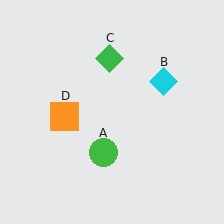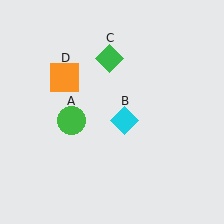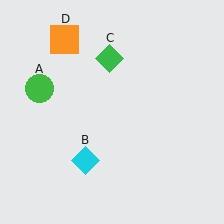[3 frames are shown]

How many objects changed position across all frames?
3 objects changed position: green circle (object A), cyan diamond (object B), orange square (object D).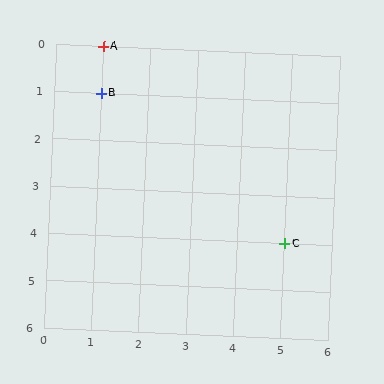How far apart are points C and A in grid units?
Points C and A are 4 columns and 4 rows apart (about 5.7 grid units diagonally).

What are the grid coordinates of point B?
Point B is at grid coordinates (1, 1).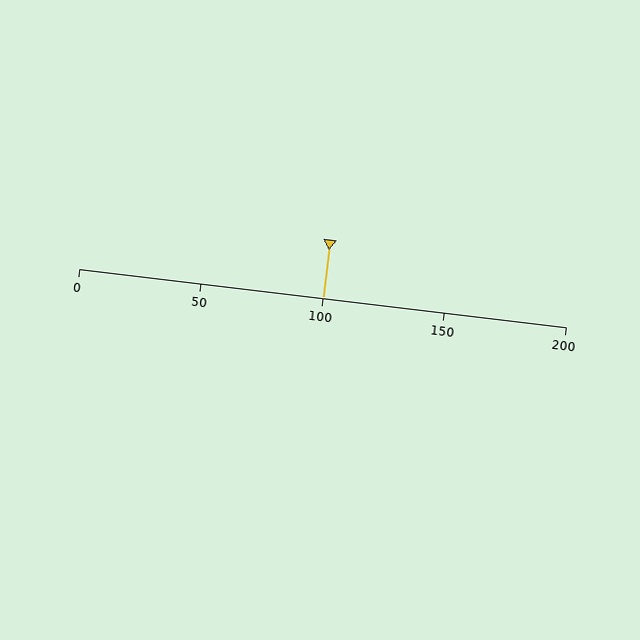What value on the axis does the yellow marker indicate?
The marker indicates approximately 100.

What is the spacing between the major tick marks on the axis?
The major ticks are spaced 50 apart.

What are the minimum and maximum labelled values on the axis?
The axis runs from 0 to 200.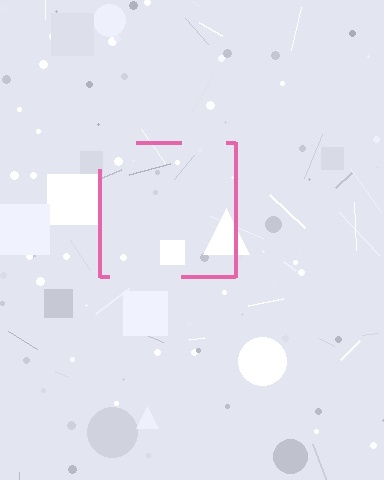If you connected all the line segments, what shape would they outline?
They would outline a square.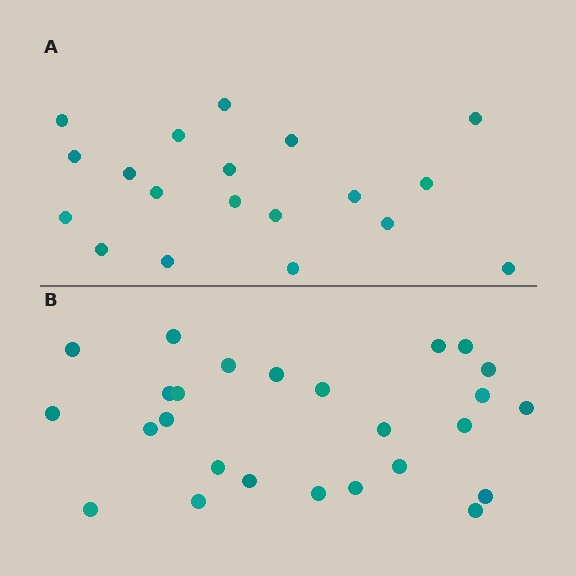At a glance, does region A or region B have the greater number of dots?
Region B (the bottom region) has more dots.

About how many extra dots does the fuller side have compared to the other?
Region B has roughly 8 or so more dots than region A.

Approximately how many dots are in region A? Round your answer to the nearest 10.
About 20 dots. (The exact count is 19, which rounds to 20.)